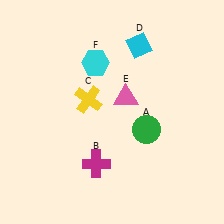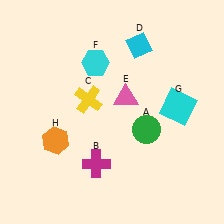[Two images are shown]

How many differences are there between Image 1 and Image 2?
There are 2 differences between the two images.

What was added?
A cyan square (G), an orange hexagon (H) were added in Image 2.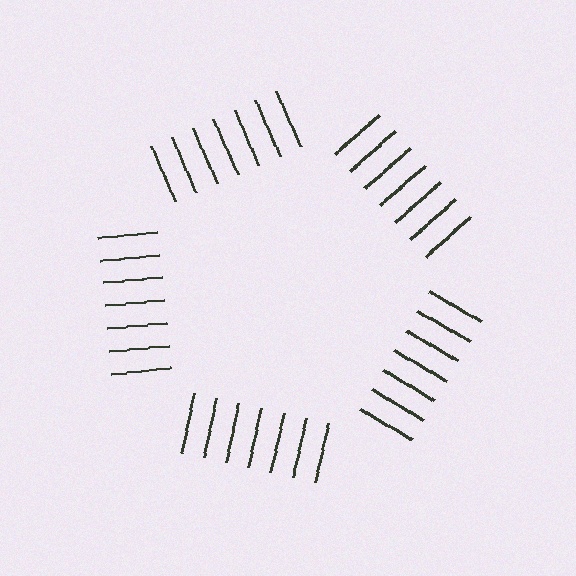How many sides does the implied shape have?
5 sides — the line-ends trace a pentagon.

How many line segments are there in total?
35 — 7 along each of the 5 edges.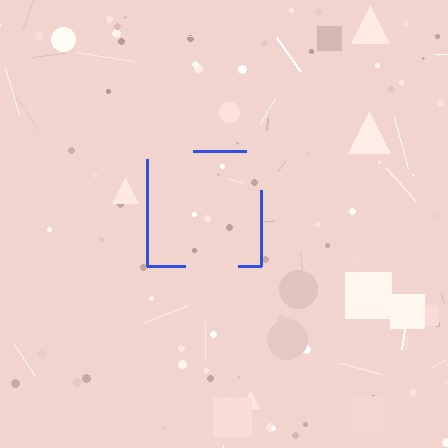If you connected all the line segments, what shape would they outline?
They would outline a square.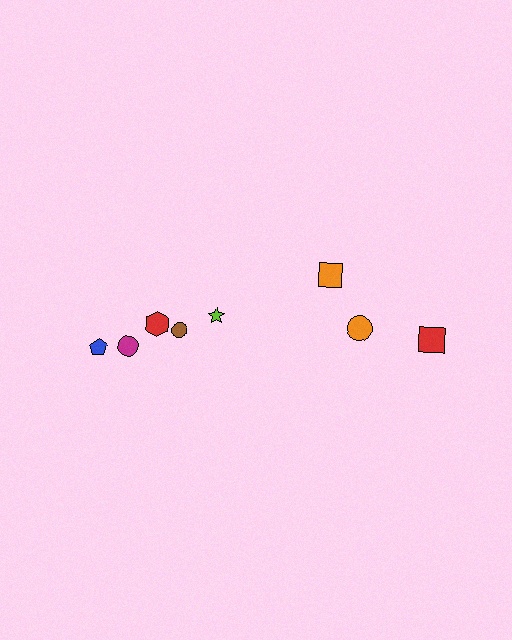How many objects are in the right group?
There are 3 objects.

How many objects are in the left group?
There are 5 objects.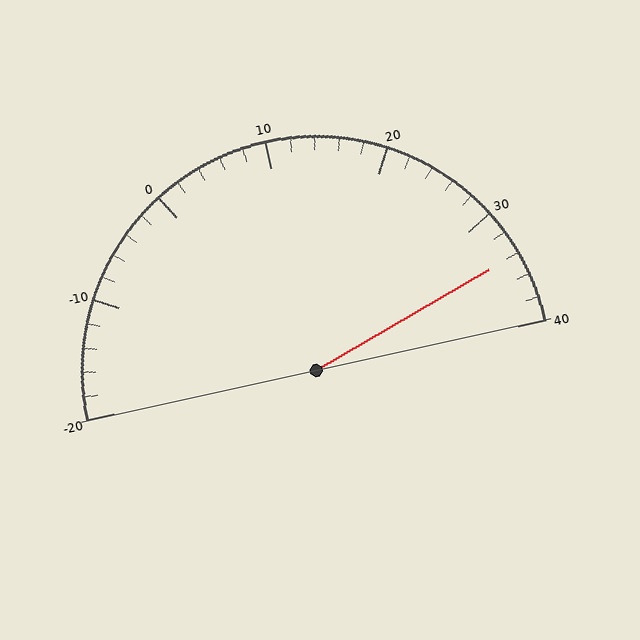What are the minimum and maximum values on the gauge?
The gauge ranges from -20 to 40.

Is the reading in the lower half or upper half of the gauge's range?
The reading is in the upper half of the range (-20 to 40).